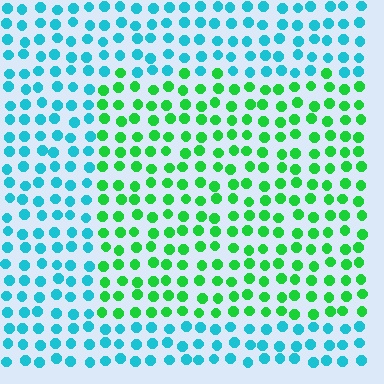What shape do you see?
I see a rectangle.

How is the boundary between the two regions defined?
The boundary is defined purely by a slight shift in hue (about 56 degrees). Spacing, size, and orientation are identical on both sides.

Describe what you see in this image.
The image is filled with small cyan elements in a uniform arrangement. A rectangle-shaped region is visible where the elements are tinted to a slightly different hue, forming a subtle color boundary.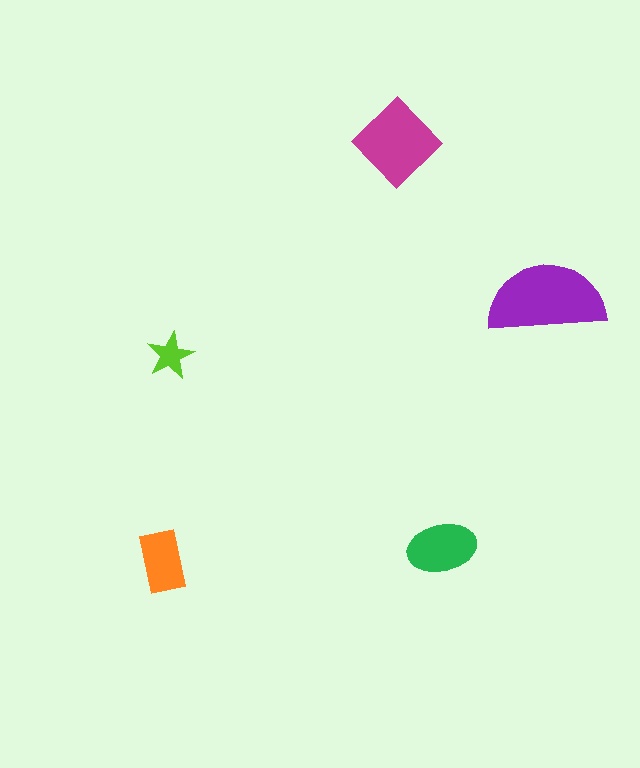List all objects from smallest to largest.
The lime star, the orange rectangle, the green ellipse, the magenta diamond, the purple semicircle.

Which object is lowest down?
The orange rectangle is bottommost.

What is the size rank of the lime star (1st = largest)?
5th.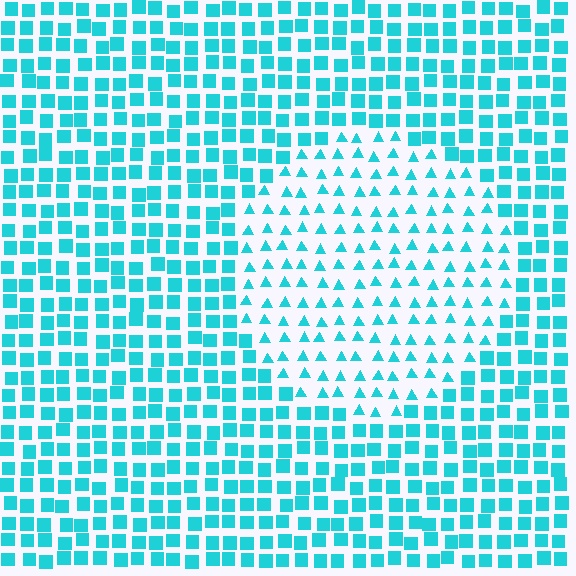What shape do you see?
I see a circle.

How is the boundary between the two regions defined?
The boundary is defined by a change in element shape: triangles inside vs. squares outside. All elements share the same color and spacing.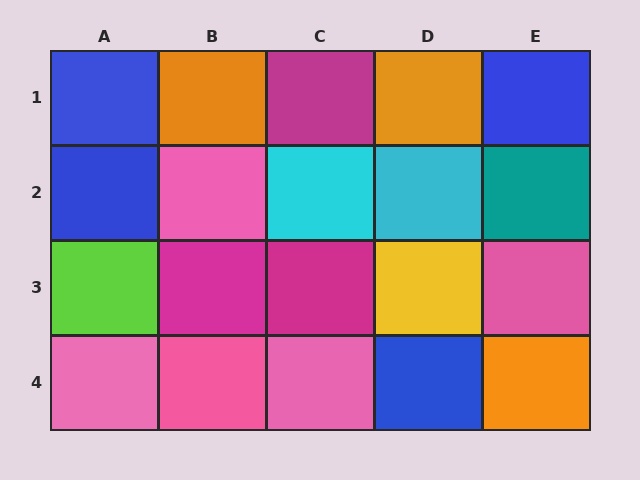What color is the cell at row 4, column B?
Pink.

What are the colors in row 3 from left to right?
Lime, magenta, magenta, yellow, pink.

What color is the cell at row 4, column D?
Blue.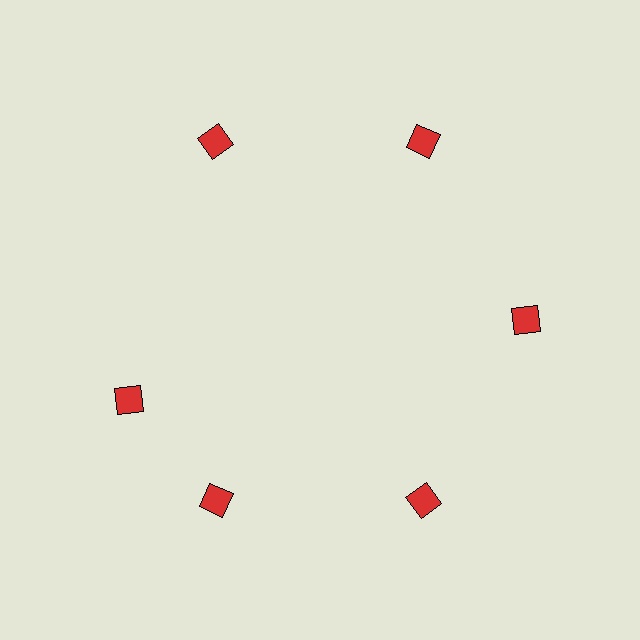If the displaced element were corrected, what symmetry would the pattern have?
It would have 6-fold rotational symmetry — the pattern would map onto itself every 60 degrees.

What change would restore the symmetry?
The symmetry would be restored by rotating it back into even spacing with its neighbors so that all 6 diamonds sit at equal angles and equal distance from the center.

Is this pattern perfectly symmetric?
No. The 6 red diamonds are arranged in a ring, but one element near the 9 o'clock position is rotated out of alignment along the ring, breaking the 6-fold rotational symmetry.